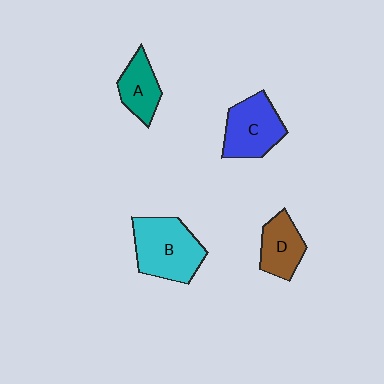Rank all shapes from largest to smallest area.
From largest to smallest: B (cyan), C (blue), D (brown), A (teal).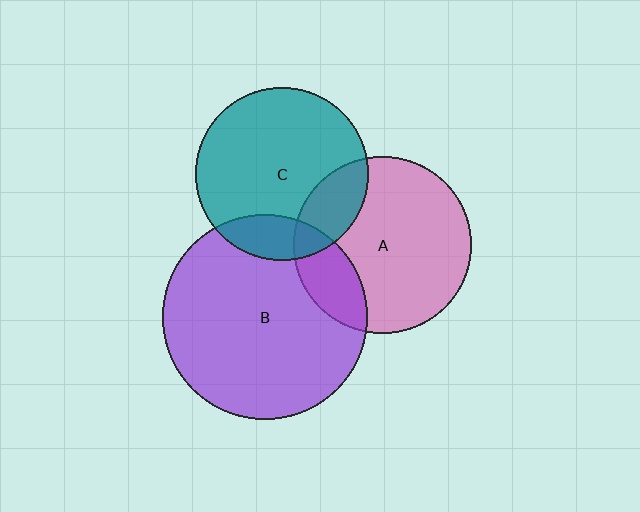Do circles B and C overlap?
Yes.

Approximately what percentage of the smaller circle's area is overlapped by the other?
Approximately 15%.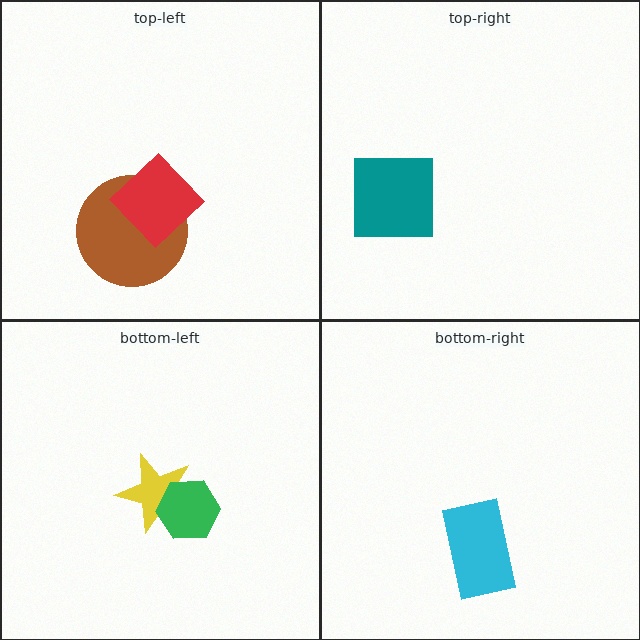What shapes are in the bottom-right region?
The cyan rectangle.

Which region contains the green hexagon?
The bottom-left region.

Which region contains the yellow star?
The bottom-left region.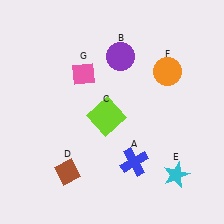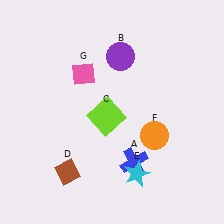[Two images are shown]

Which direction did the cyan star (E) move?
The cyan star (E) moved left.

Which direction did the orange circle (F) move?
The orange circle (F) moved down.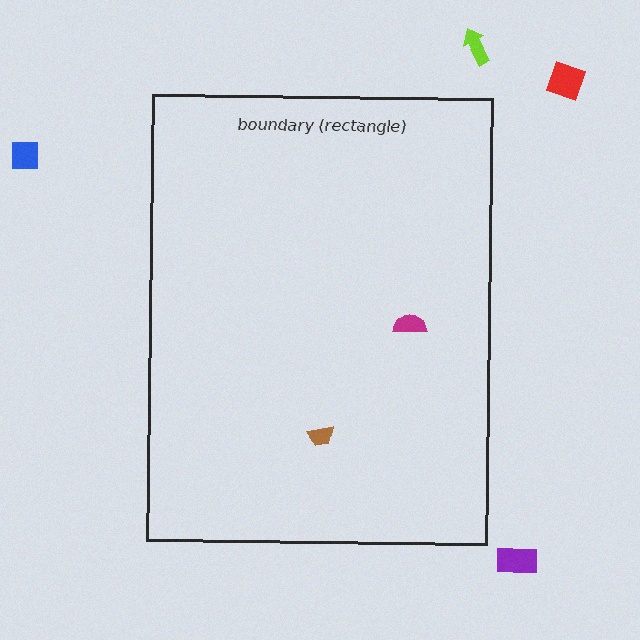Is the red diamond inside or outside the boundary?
Outside.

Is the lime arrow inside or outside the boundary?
Outside.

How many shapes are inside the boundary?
2 inside, 4 outside.